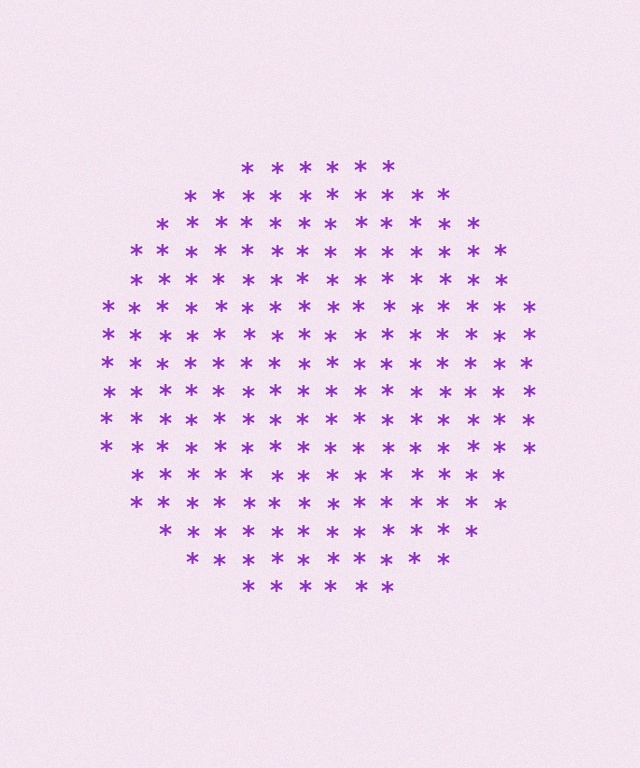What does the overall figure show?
The overall figure shows a circle.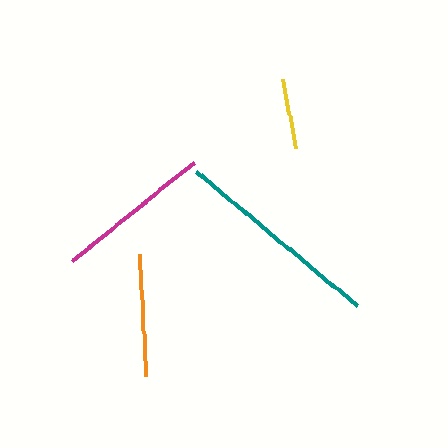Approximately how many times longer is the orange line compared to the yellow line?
The orange line is approximately 1.7 times the length of the yellow line.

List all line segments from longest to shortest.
From longest to shortest: teal, magenta, orange, yellow.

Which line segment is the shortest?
The yellow line is the shortest at approximately 71 pixels.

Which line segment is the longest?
The teal line is the longest at approximately 210 pixels.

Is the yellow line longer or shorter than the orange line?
The orange line is longer than the yellow line.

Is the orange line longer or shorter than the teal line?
The teal line is longer than the orange line.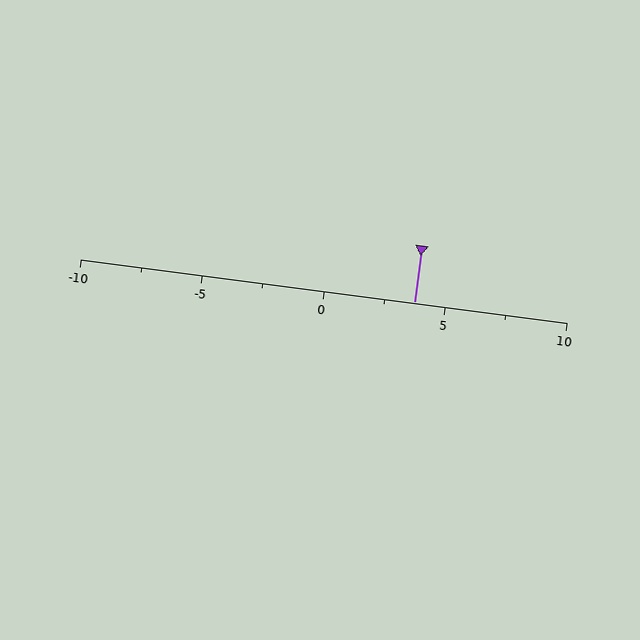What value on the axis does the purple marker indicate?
The marker indicates approximately 3.8.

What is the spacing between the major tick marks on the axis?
The major ticks are spaced 5 apart.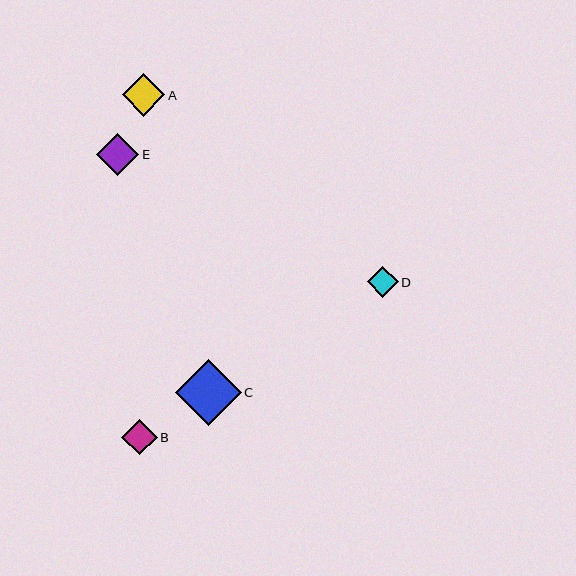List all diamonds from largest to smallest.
From largest to smallest: C, A, E, B, D.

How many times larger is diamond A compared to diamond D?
Diamond A is approximately 1.4 times the size of diamond D.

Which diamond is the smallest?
Diamond D is the smallest with a size of approximately 31 pixels.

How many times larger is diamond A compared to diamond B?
Diamond A is approximately 1.2 times the size of diamond B.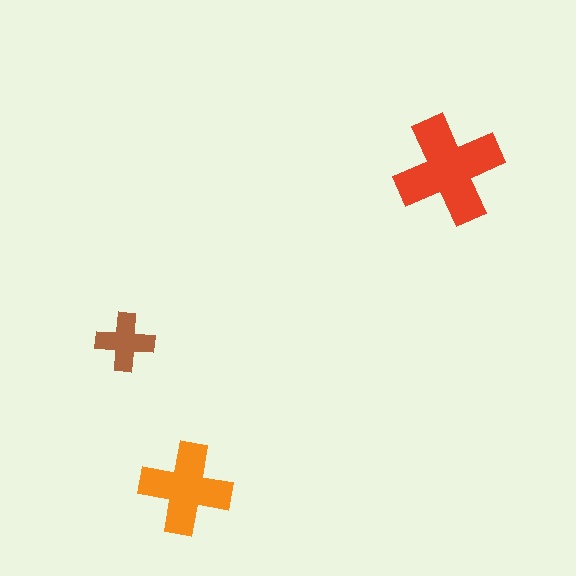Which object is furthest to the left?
The brown cross is leftmost.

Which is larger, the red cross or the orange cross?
The red one.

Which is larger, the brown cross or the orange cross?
The orange one.